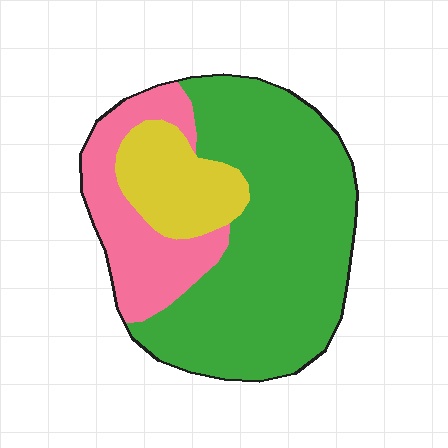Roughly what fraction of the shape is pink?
Pink covers about 20% of the shape.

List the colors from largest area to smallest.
From largest to smallest: green, pink, yellow.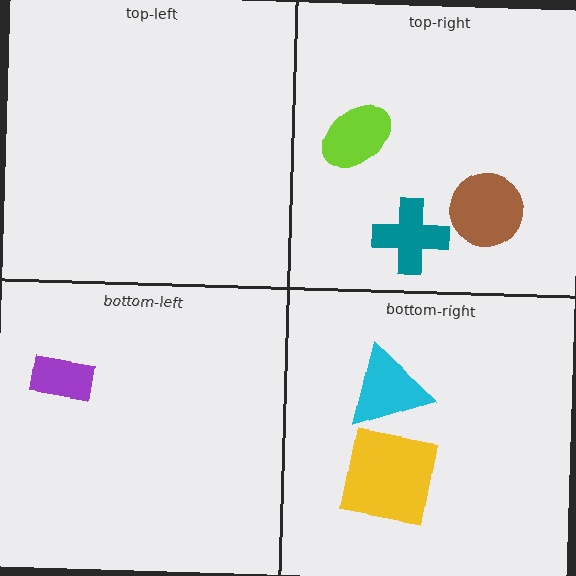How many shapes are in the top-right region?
3.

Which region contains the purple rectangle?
The bottom-left region.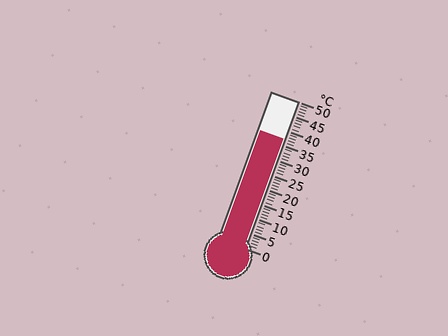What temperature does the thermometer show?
The thermometer shows approximately 37°C.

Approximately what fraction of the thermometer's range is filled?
The thermometer is filled to approximately 75% of its range.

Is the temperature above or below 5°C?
The temperature is above 5°C.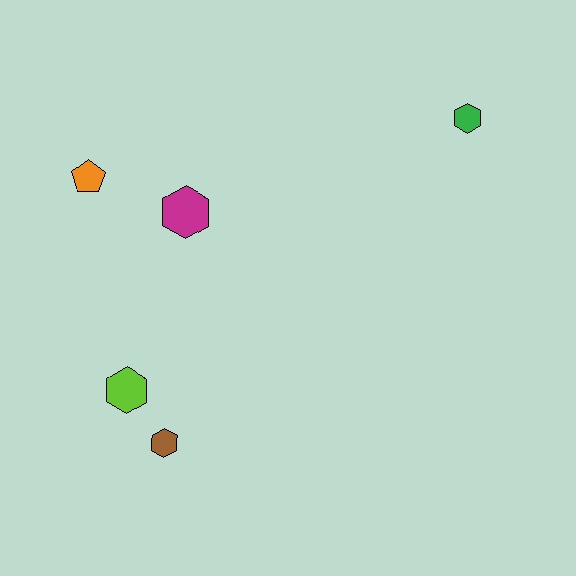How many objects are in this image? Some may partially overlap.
There are 5 objects.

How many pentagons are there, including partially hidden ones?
There is 1 pentagon.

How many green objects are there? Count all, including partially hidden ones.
There is 1 green object.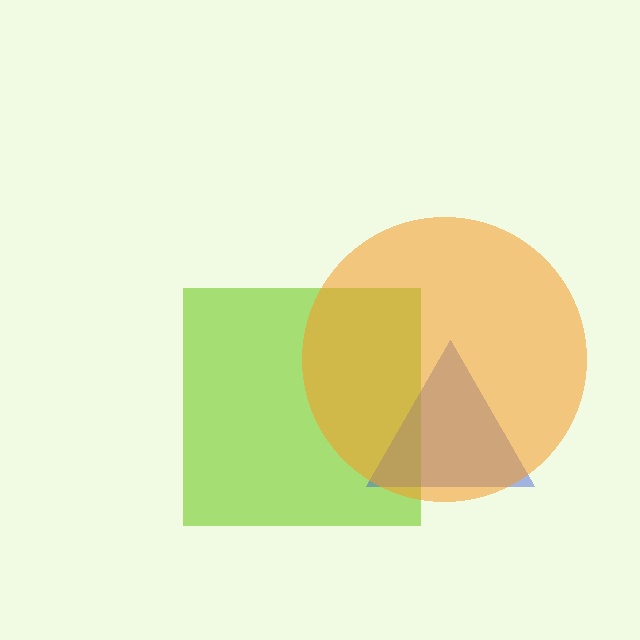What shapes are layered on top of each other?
The layered shapes are: a lime square, a blue triangle, an orange circle.